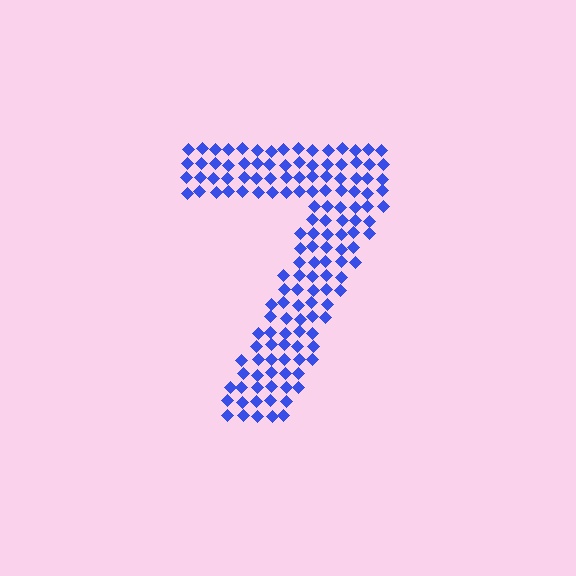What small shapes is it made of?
It is made of small diamonds.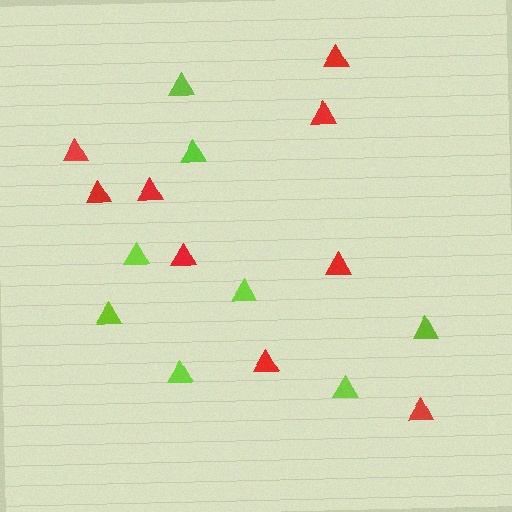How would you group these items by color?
There are 2 groups: one group of lime triangles (8) and one group of red triangles (9).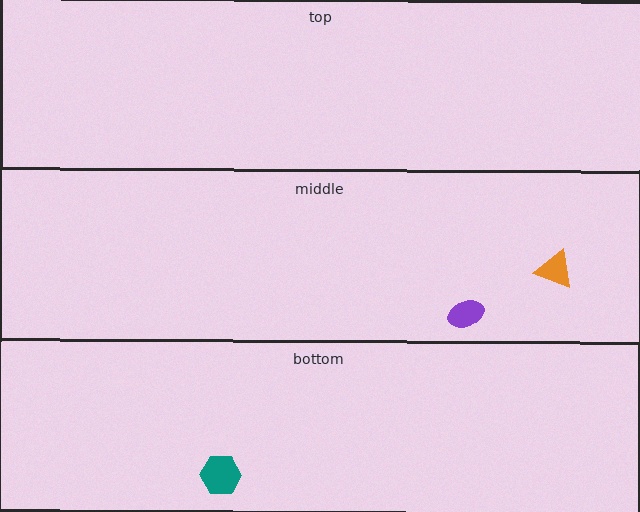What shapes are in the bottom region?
The teal hexagon.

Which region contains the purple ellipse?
The middle region.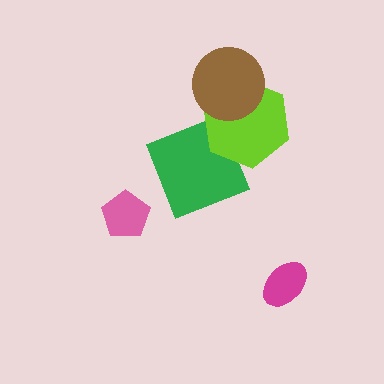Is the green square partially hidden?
Yes, it is partially covered by another shape.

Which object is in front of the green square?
The lime hexagon is in front of the green square.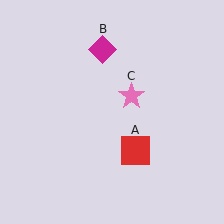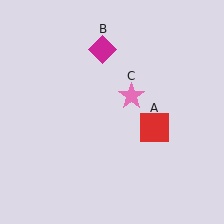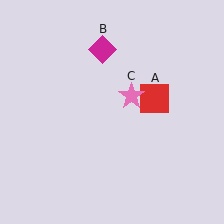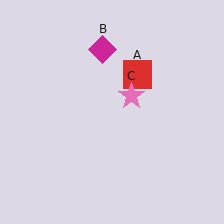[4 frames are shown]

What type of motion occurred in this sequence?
The red square (object A) rotated counterclockwise around the center of the scene.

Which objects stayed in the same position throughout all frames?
Magenta diamond (object B) and pink star (object C) remained stationary.